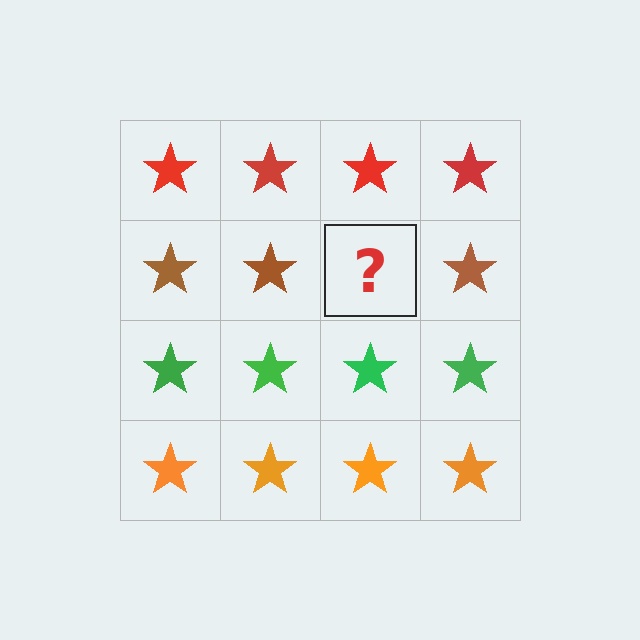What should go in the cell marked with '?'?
The missing cell should contain a brown star.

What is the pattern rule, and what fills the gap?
The rule is that each row has a consistent color. The gap should be filled with a brown star.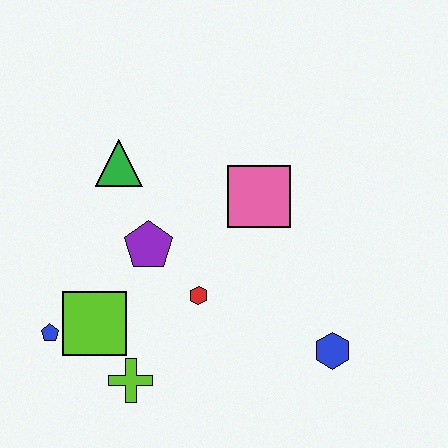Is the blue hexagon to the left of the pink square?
No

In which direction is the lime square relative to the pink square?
The lime square is to the left of the pink square.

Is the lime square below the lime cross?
No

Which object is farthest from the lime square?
The blue hexagon is farthest from the lime square.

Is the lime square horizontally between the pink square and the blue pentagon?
Yes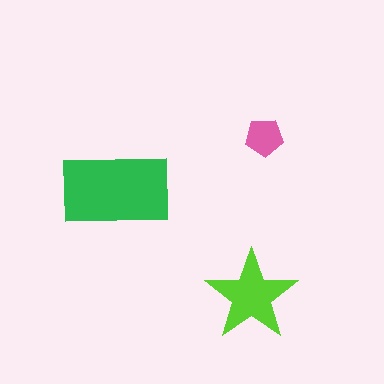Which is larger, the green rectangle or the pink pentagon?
The green rectangle.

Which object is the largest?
The green rectangle.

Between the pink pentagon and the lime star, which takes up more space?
The lime star.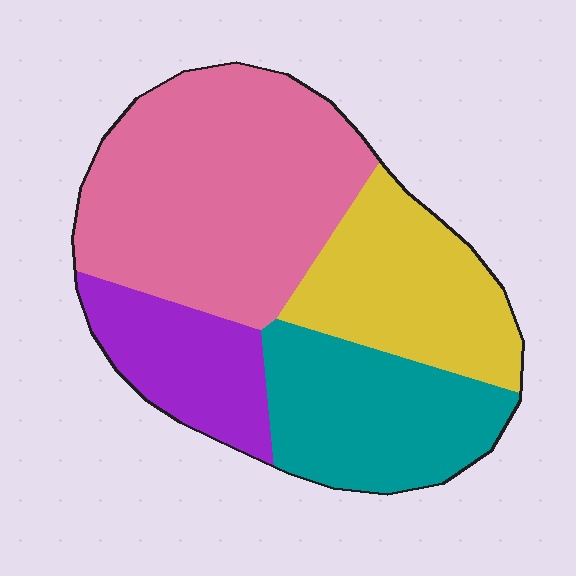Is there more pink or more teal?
Pink.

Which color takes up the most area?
Pink, at roughly 40%.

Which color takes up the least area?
Purple, at roughly 15%.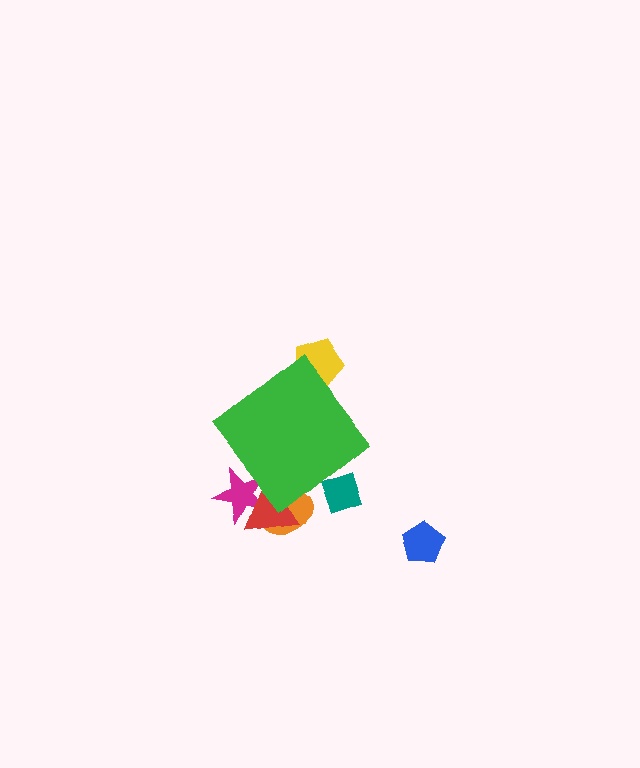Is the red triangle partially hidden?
Yes, the red triangle is partially hidden behind the green diamond.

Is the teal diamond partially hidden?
Yes, the teal diamond is partially hidden behind the green diamond.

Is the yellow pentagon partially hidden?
Yes, the yellow pentagon is partially hidden behind the green diamond.